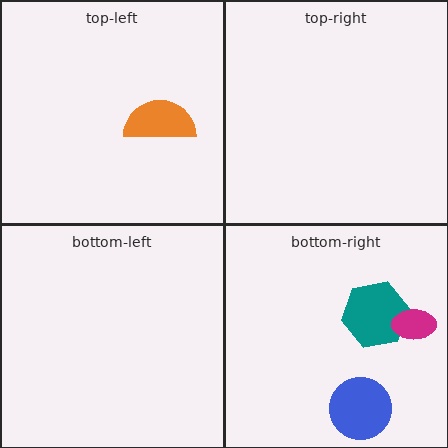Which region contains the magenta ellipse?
The bottom-right region.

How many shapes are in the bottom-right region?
3.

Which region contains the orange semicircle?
The top-left region.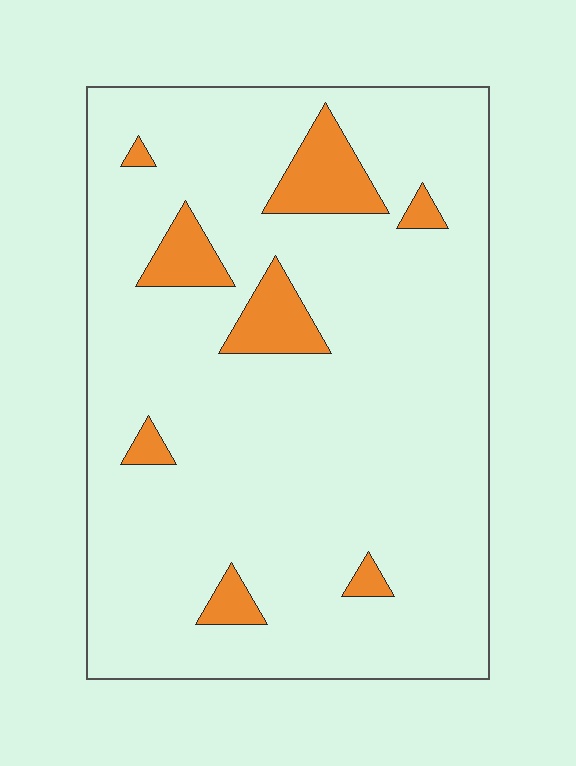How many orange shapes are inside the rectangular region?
8.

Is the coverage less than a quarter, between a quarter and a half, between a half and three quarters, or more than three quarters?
Less than a quarter.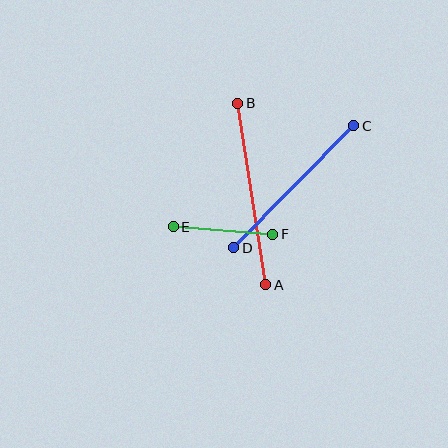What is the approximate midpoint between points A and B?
The midpoint is at approximately (252, 194) pixels.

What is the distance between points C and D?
The distance is approximately 171 pixels.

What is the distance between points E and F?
The distance is approximately 100 pixels.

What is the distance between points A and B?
The distance is approximately 184 pixels.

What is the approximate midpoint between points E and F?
The midpoint is at approximately (223, 230) pixels.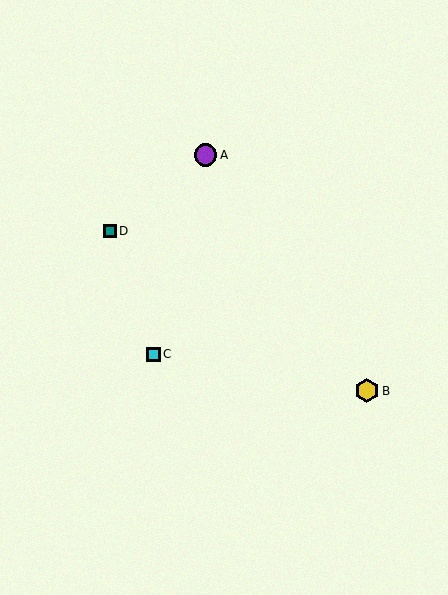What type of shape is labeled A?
Shape A is a purple circle.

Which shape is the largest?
The yellow hexagon (labeled B) is the largest.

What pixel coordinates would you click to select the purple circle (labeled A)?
Click at (205, 155) to select the purple circle A.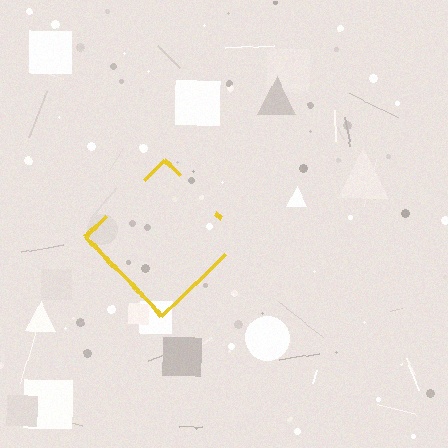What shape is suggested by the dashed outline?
The dashed outline suggests a diamond.